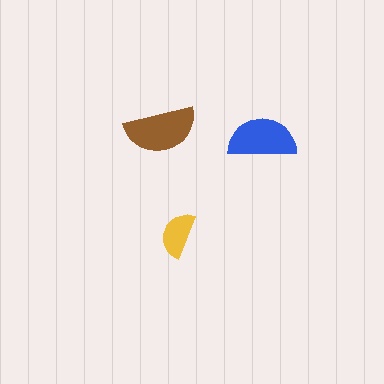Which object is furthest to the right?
The blue semicircle is rightmost.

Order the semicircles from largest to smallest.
the brown one, the blue one, the yellow one.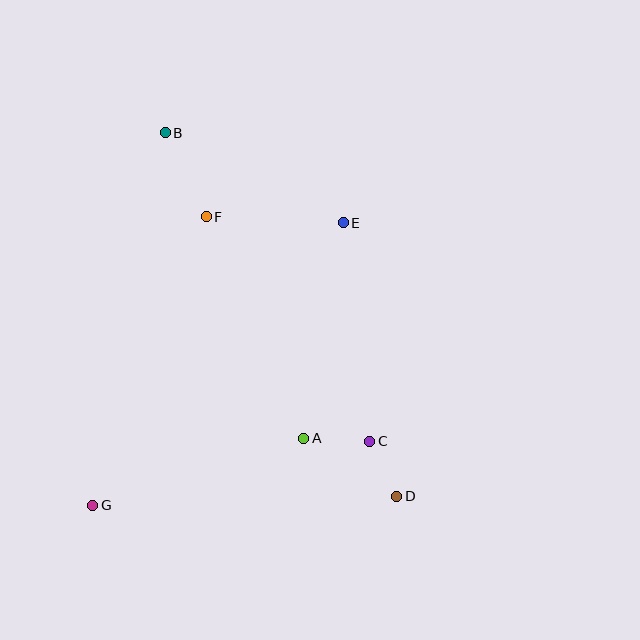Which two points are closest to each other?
Points C and D are closest to each other.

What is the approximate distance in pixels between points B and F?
The distance between B and F is approximately 94 pixels.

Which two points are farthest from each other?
Points B and D are farthest from each other.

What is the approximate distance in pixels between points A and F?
The distance between A and F is approximately 242 pixels.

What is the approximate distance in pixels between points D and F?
The distance between D and F is approximately 338 pixels.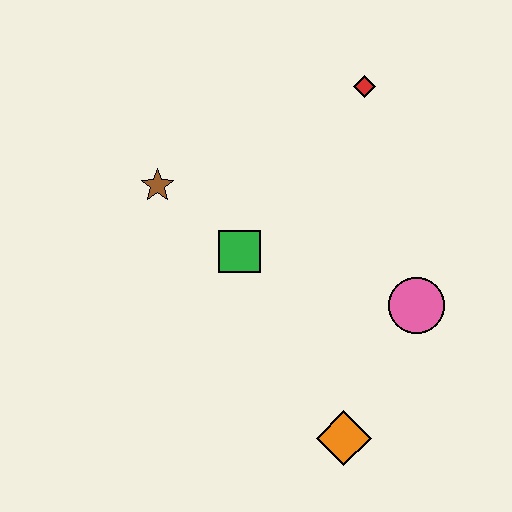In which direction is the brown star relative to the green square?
The brown star is to the left of the green square.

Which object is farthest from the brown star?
The orange diamond is farthest from the brown star.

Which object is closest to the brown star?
The green square is closest to the brown star.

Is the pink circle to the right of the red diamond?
Yes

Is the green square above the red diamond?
No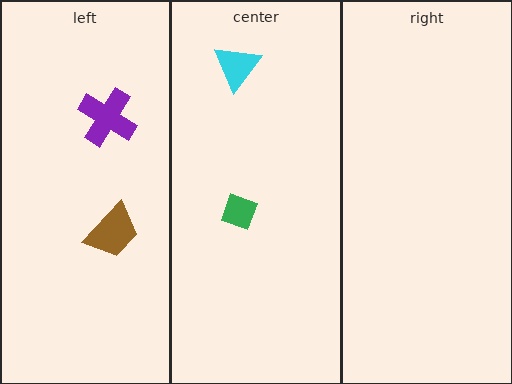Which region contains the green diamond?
The center region.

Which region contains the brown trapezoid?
The left region.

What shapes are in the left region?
The brown trapezoid, the purple cross.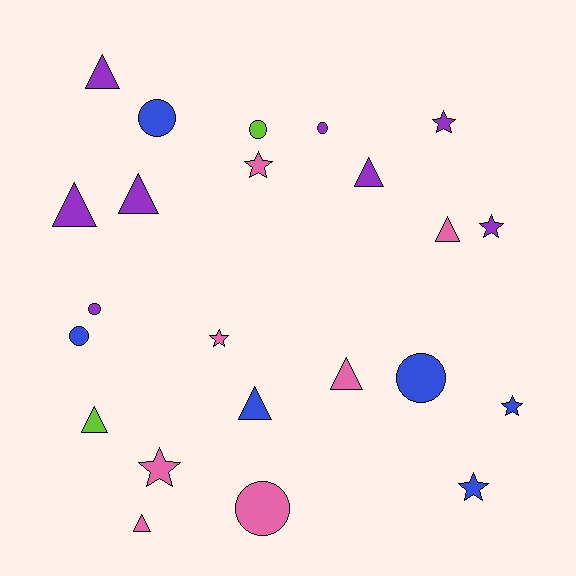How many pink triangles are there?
There are 3 pink triangles.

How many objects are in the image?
There are 23 objects.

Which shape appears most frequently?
Triangle, with 9 objects.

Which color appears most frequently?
Purple, with 8 objects.